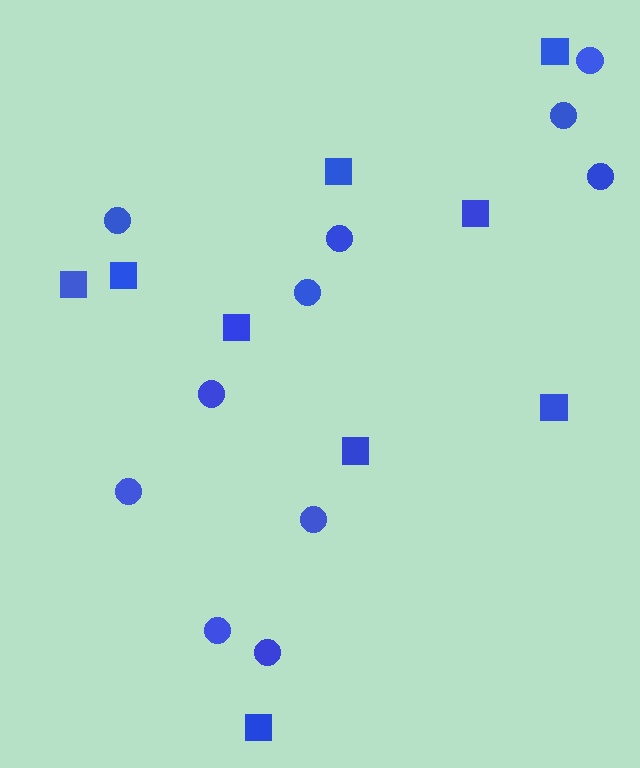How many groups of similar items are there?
There are 2 groups: one group of squares (9) and one group of circles (11).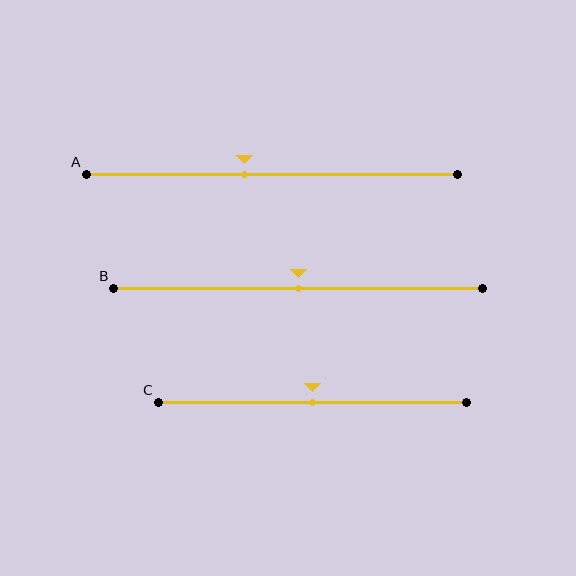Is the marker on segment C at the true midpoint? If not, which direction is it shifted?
Yes, the marker on segment C is at the true midpoint.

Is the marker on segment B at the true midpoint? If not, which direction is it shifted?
Yes, the marker on segment B is at the true midpoint.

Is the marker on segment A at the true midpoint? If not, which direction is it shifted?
No, the marker on segment A is shifted to the left by about 7% of the segment length.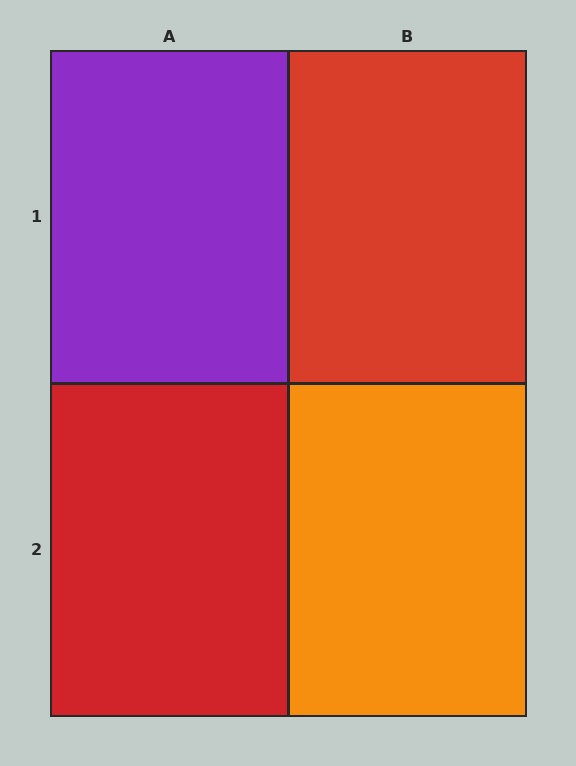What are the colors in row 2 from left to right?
Red, orange.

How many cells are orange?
1 cell is orange.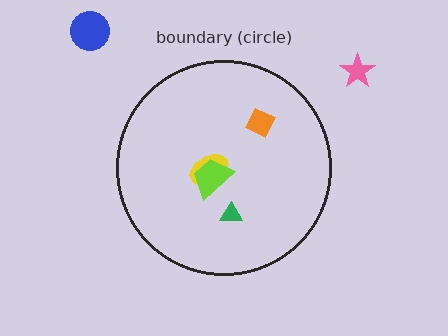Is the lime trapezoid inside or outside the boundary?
Inside.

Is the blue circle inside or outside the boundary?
Outside.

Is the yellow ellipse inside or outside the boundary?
Inside.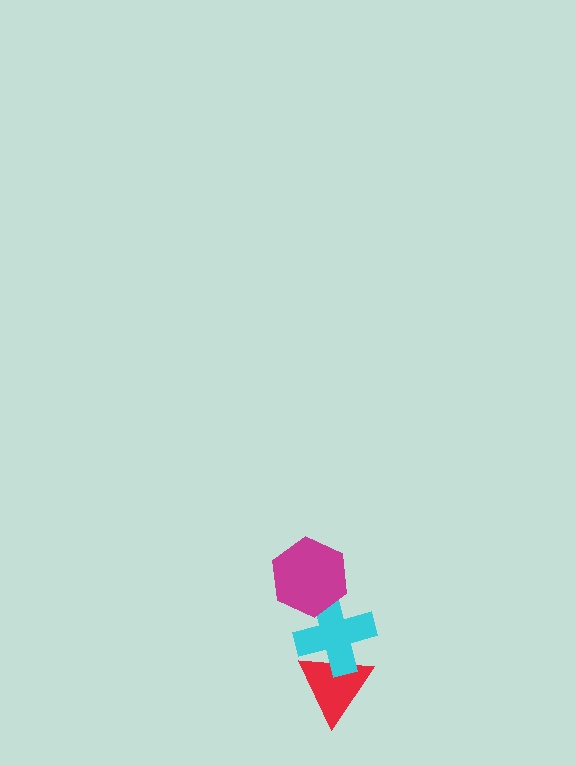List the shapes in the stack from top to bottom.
From top to bottom: the magenta hexagon, the cyan cross, the red triangle.